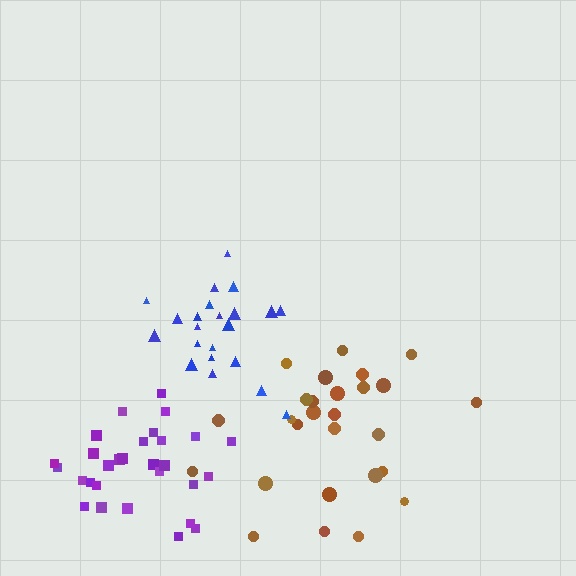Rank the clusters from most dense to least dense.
blue, purple, brown.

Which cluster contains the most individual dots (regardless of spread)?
Purple (29).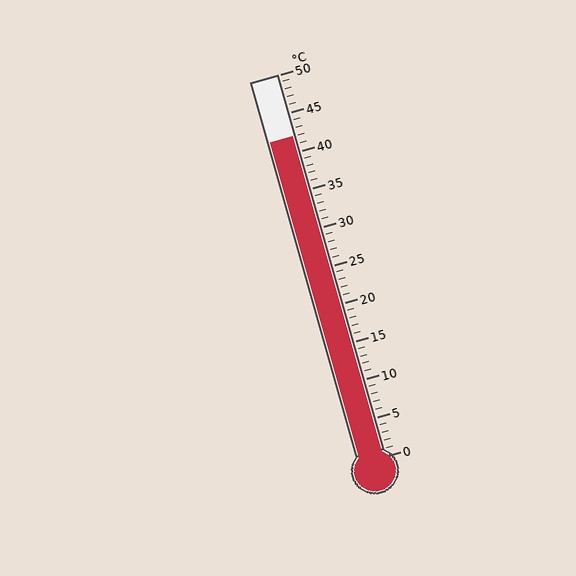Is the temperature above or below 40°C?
The temperature is above 40°C.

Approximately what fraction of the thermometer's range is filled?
The thermometer is filled to approximately 85% of its range.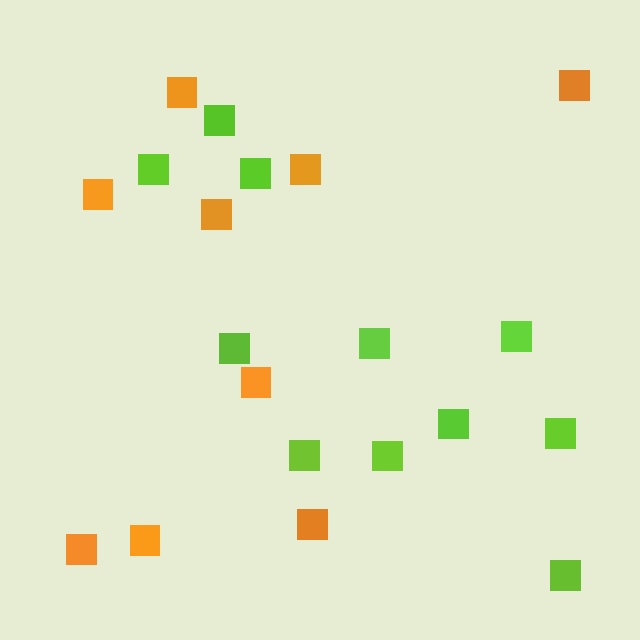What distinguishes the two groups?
There are 2 groups: one group of lime squares (11) and one group of orange squares (9).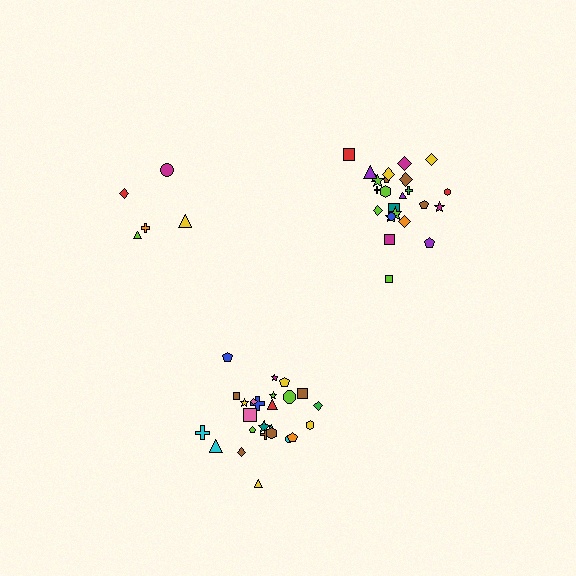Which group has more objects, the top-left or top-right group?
The top-right group.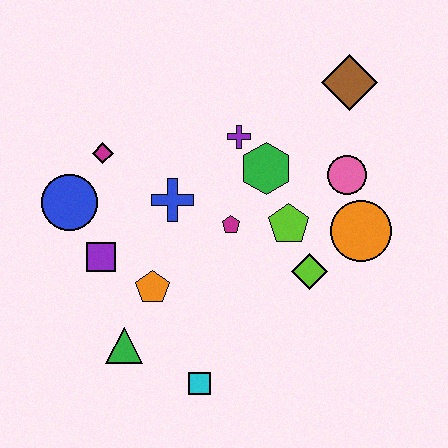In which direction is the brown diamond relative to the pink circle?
The brown diamond is above the pink circle.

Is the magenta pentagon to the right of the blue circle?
Yes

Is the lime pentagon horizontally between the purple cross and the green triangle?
No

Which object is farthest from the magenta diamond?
The orange circle is farthest from the magenta diamond.